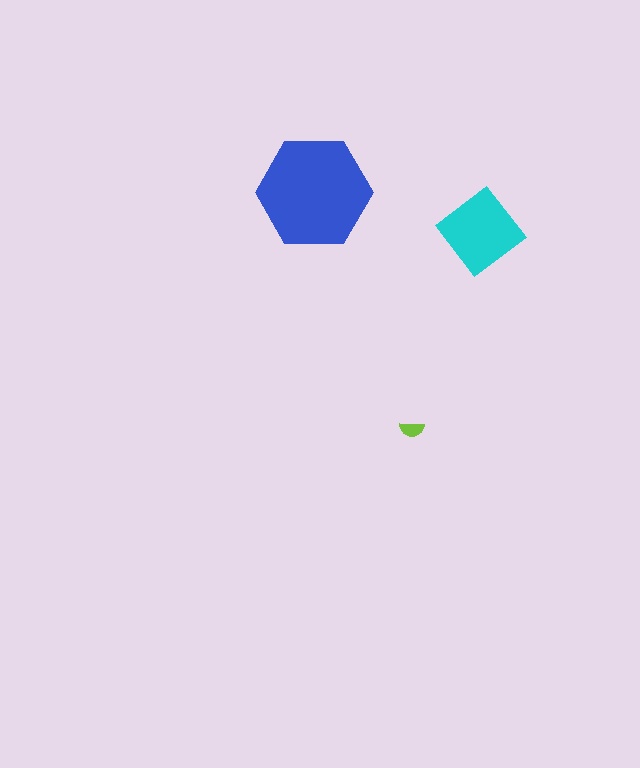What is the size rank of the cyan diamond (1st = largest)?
2nd.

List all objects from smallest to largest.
The lime semicircle, the cyan diamond, the blue hexagon.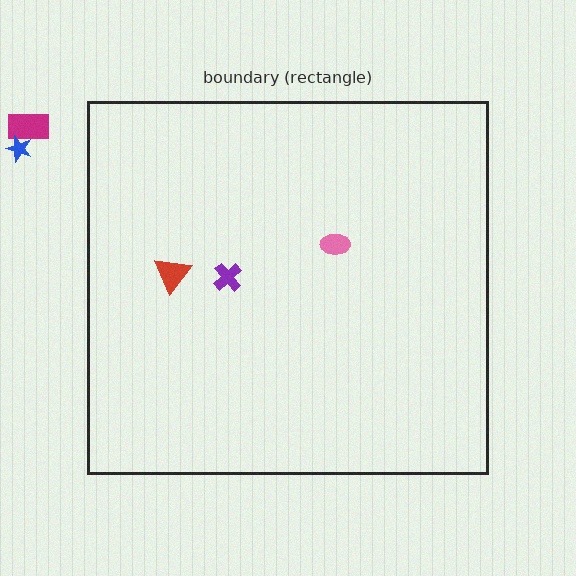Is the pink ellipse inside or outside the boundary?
Inside.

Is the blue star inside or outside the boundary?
Outside.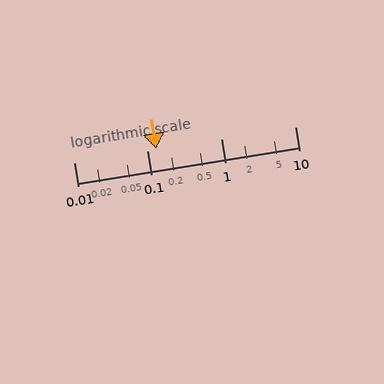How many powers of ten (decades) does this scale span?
The scale spans 3 decades, from 0.01 to 10.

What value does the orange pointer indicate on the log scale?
The pointer indicates approximately 0.13.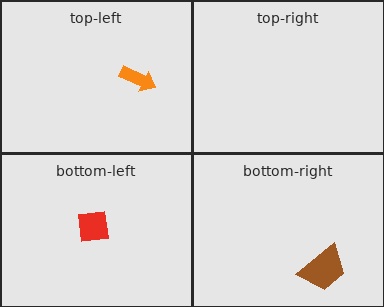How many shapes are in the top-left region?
1.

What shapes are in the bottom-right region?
The brown trapezoid.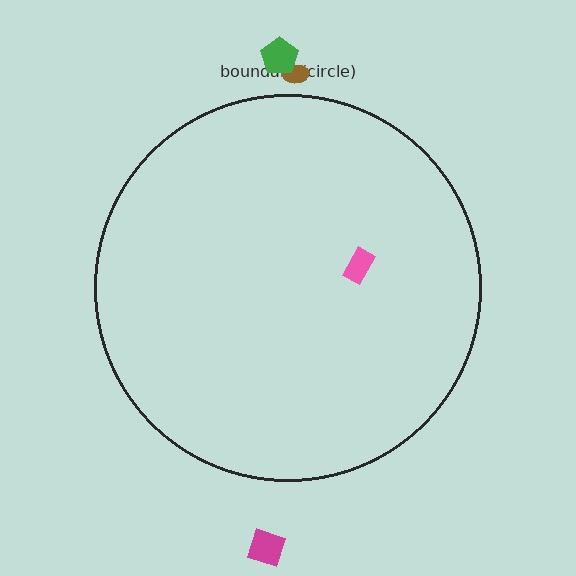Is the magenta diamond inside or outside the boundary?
Outside.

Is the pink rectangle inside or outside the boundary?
Inside.